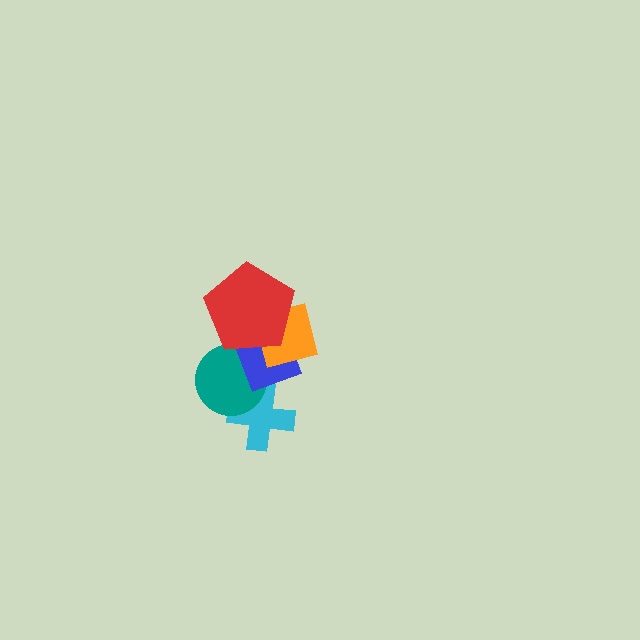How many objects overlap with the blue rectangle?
3 objects overlap with the blue rectangle.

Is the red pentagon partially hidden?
No, no other shape covers it.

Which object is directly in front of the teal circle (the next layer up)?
The blue rectangle is directly in front of the teal circle.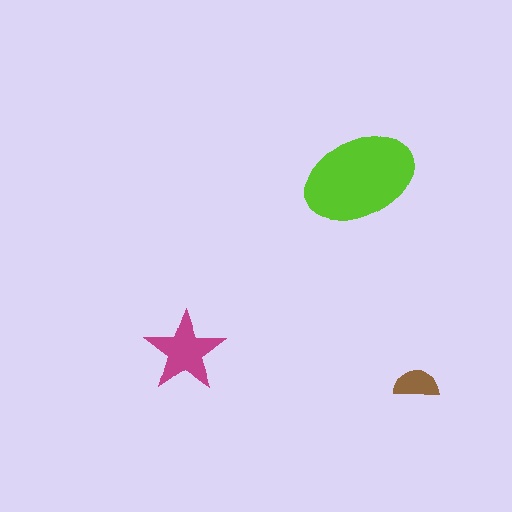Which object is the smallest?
The brown semicircle.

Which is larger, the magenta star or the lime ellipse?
The lime ellipse.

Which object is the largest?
The lime ellipse.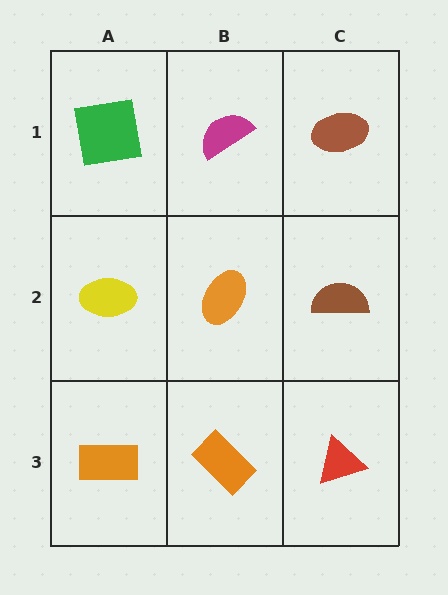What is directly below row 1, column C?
A brown semicircle.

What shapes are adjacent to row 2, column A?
A green square (row 1, column A), an orange rectangle (row 3, column A), an orange ellipse (row 2, column B).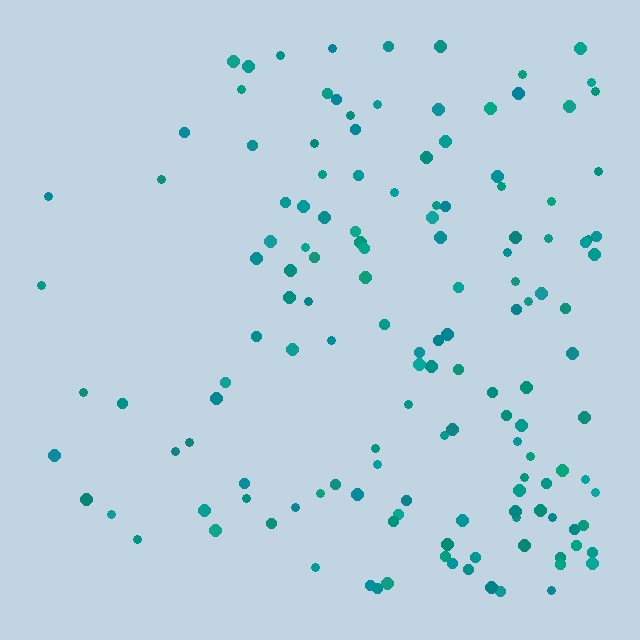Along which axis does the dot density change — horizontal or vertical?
Horizontal.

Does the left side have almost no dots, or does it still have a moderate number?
Still a moderate number, just noticeably fewer than the right.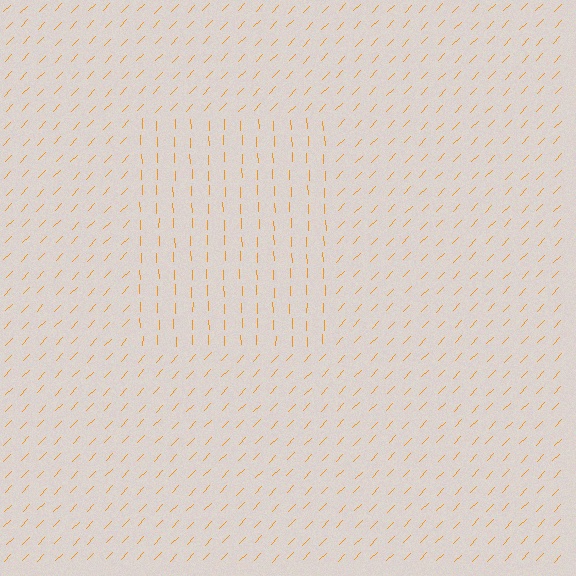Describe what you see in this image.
The image is filled with small orange line segments. A rectangle region in the image has lines oriented differently from the surrounding lines, creating a visible texture boundary.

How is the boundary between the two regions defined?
The boundary is defined purely by a change in line orientation (approximately 45 degrees difference). All lines are the same color and thickness.